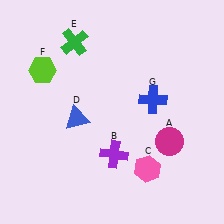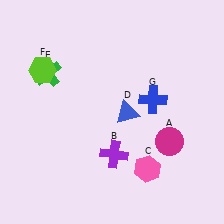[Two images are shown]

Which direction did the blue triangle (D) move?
The blue triangle (D) moved right.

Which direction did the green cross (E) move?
The green cross (E) moved down.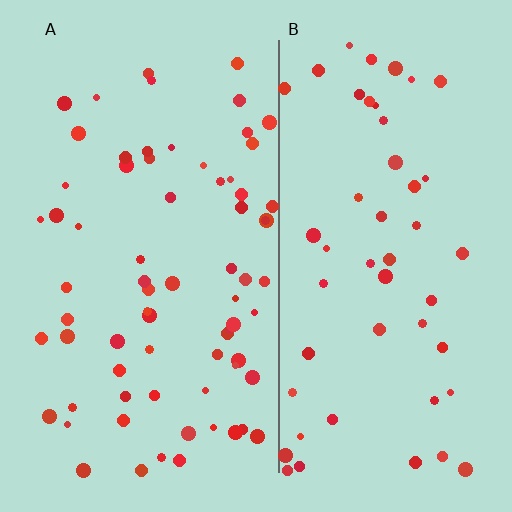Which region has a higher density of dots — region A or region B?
A (the left).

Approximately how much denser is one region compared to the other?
Approximately 1.4× — region A over region B.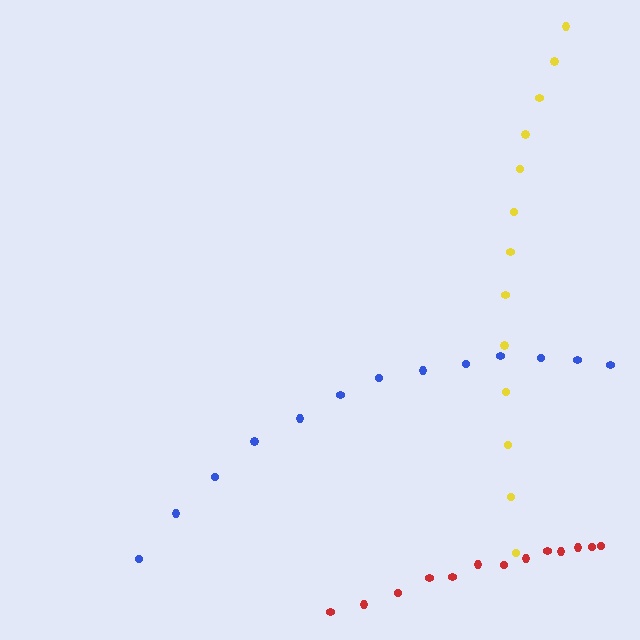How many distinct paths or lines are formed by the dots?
There are 3 distinct paths.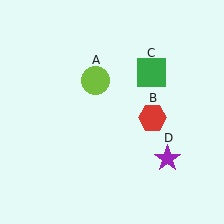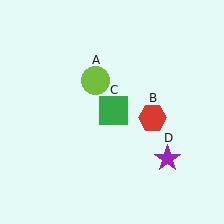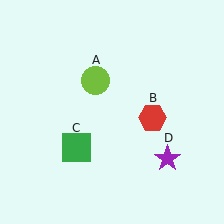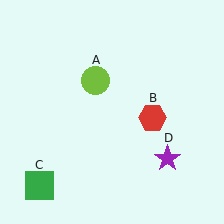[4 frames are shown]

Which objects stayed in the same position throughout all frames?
Lime circle (object A) and red hexagon (object B) and purple star (object D) remained stationary.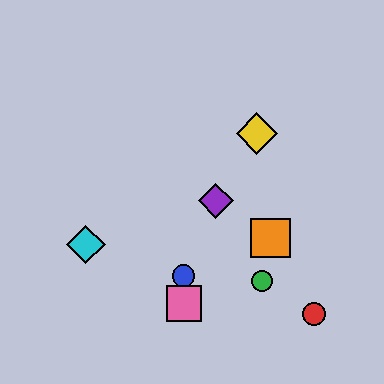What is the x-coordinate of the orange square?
The orange square is at x≈270.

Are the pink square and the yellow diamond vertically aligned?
No, the pink square is at x≈184 and the yellow diamond is at x≈257.